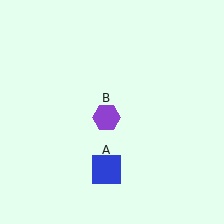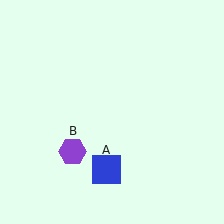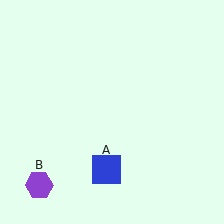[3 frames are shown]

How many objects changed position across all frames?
1 object changed position: purple hexagon (object B).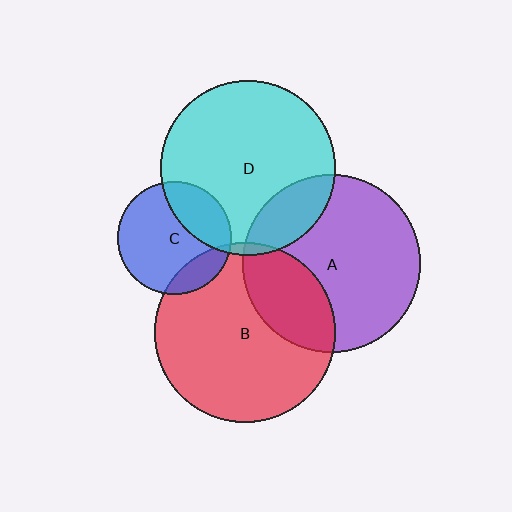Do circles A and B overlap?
Yes.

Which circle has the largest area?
Circle B (red).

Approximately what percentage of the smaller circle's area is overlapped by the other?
Approximately 25%.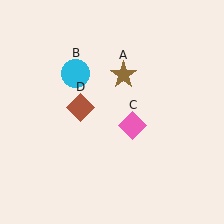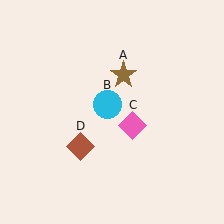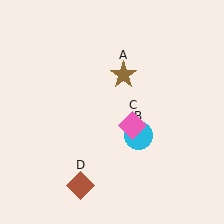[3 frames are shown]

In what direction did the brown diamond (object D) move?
The brown diamond (object D) moved down.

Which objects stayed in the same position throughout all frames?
Brown star (object A) and pink diamond (object C) remained stationary.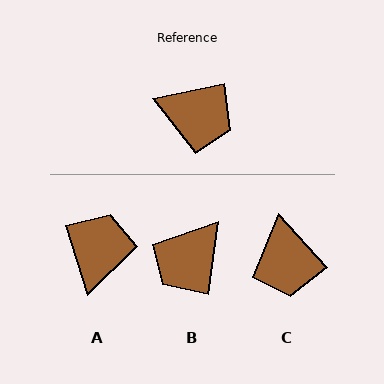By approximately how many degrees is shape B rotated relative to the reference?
Approximately 109 degrees clockwise.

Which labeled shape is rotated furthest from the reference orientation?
B, about 109 degrees away.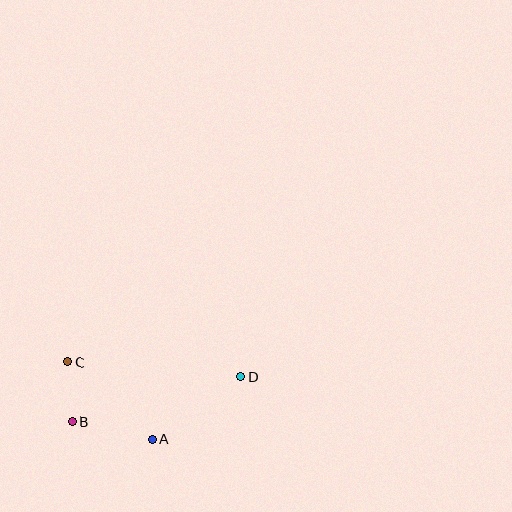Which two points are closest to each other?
Points B and C are closest to each other.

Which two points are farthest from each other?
Points B and D are farthest from each other.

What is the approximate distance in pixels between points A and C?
The distance between A and C is approximately 115 pixels.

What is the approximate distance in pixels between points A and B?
The distance between A and B is approximately 83 pixels.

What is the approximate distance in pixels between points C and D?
The distance between C and D is approximately 174 pixels.